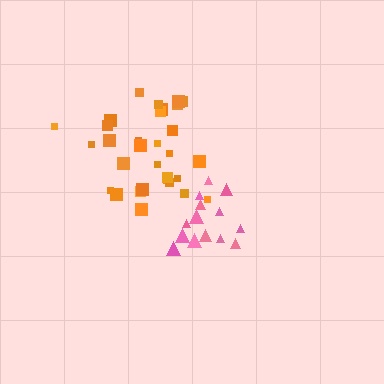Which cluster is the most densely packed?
Pink.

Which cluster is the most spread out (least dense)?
Orange.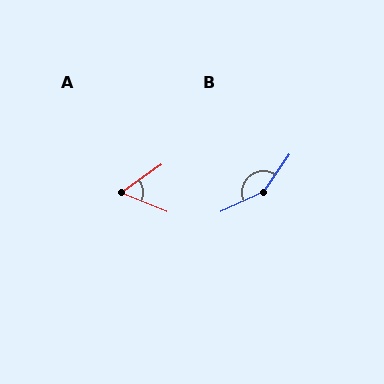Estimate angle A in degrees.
Approximately 58 degrees.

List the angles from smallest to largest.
A (58°), B (149°).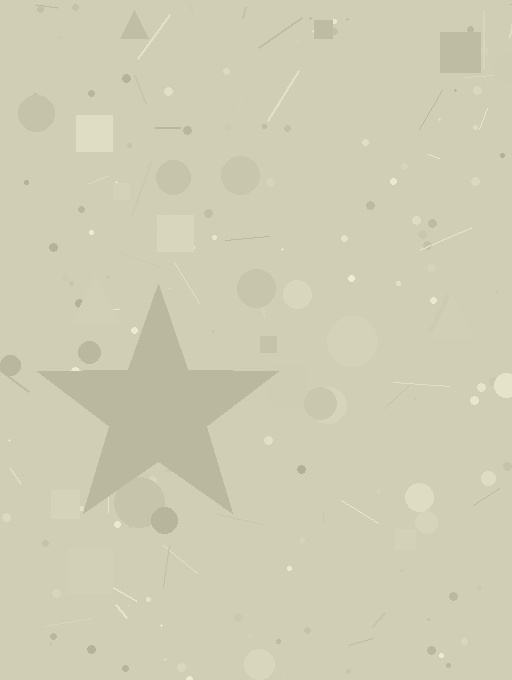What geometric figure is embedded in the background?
A star is embedded in the background.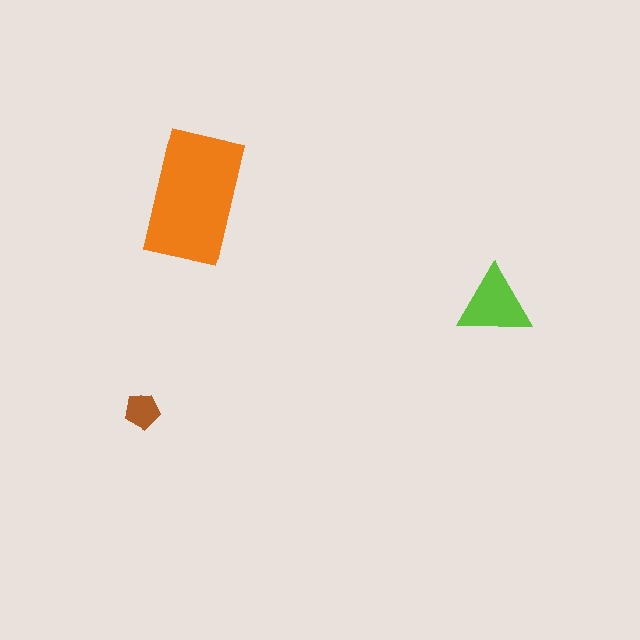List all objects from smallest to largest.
The brown pentagon, the lime triangle, the orange rectangle.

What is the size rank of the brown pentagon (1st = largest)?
3rd.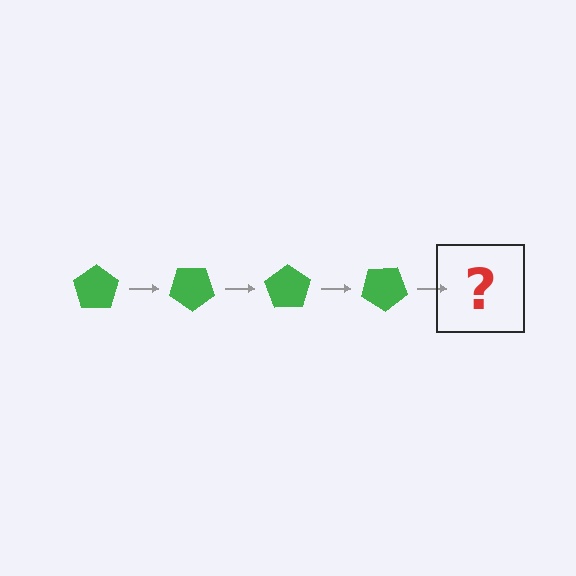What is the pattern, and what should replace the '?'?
The pattern is that the pentagon rotates 35 degrees each step. The '?' should be a green pentagon rotated 140 degrees.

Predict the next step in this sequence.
The next step is a green pentagon rotated 140 degrees.